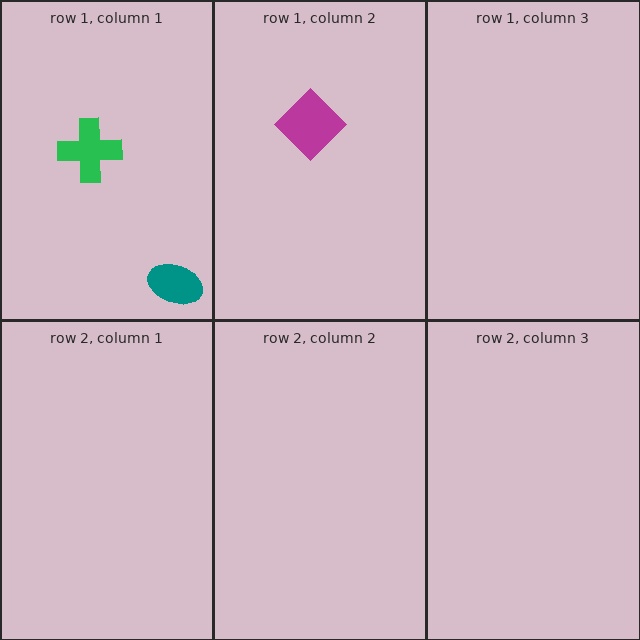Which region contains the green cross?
The row 1, column 1 region.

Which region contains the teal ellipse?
The row 1, column 1 region.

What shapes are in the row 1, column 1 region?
The teal ellipse, the green cross.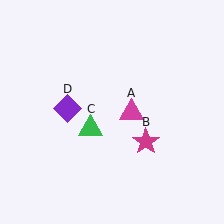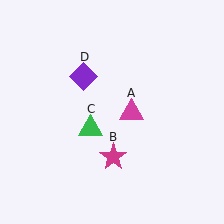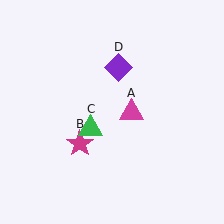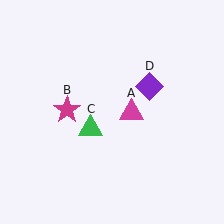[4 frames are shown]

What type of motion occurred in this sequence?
The magenta star (object B), purple diamond (object D) rotated clockwise around the center of the scene.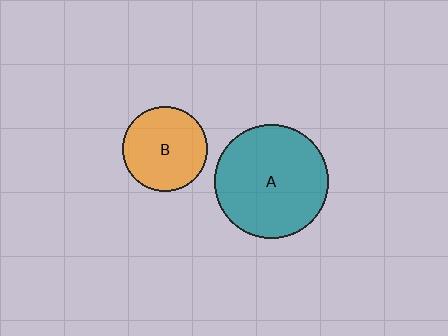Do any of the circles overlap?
No, none of the circles overlap.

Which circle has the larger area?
Circle A (teal).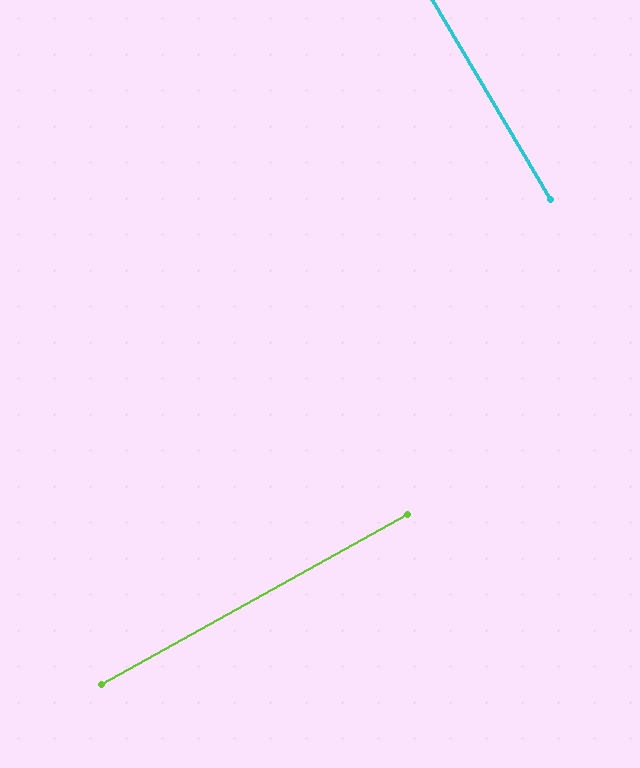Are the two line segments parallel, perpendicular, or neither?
Perpendicular — they meet at approximately 89°.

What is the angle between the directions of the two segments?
Approximately 89 degrees.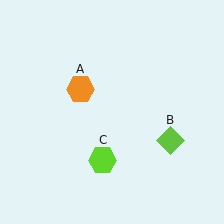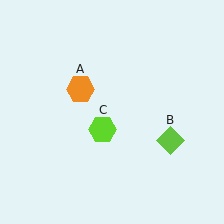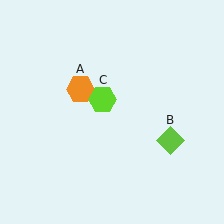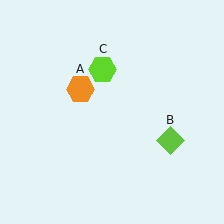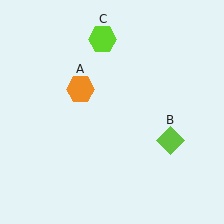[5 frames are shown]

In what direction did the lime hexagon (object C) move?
The lime hexagon (object C) moved up.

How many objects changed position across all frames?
1 object changed position: lime hexagon (object C).